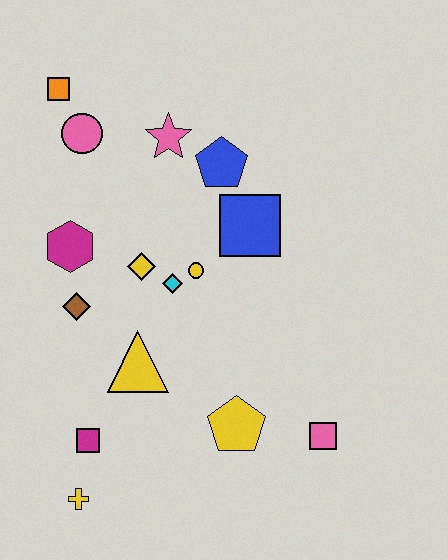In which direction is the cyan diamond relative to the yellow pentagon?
The cyan diamond is above the yellow pentagon.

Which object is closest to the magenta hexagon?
The brown diamond is closest to the magenta hexagon.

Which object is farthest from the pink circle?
The pink square is farthest from the pink circle.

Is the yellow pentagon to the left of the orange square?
No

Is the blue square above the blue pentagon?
No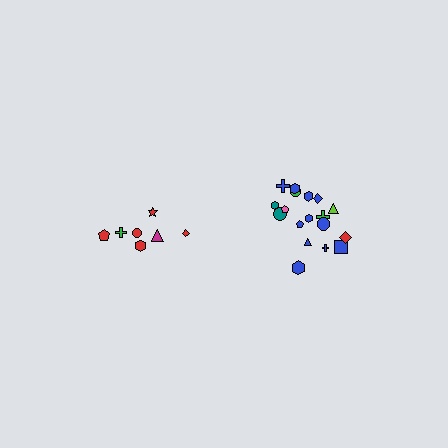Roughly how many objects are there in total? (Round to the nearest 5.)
Roughly 25 objects in total.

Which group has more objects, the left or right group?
The right group.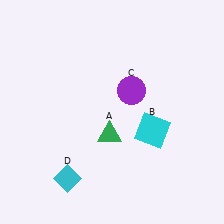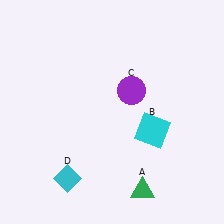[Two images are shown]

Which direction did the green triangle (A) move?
The green triangle (A) moved down.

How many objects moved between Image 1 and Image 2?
1 object moved between the two images.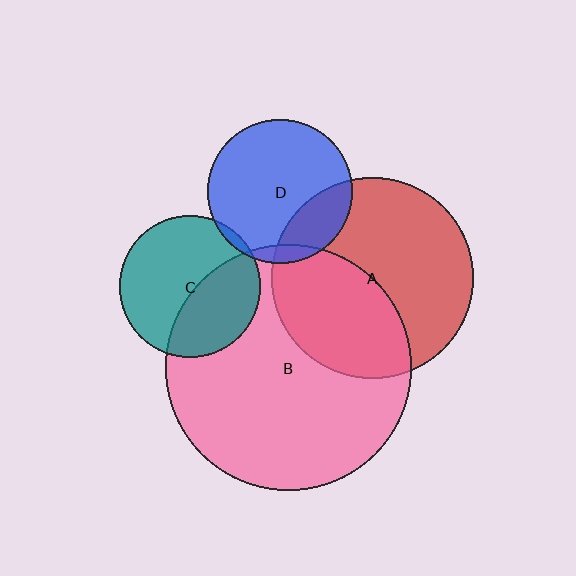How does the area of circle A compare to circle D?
Approximately 2.0 times.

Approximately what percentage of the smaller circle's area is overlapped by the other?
Approximately 5%.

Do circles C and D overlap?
Yes.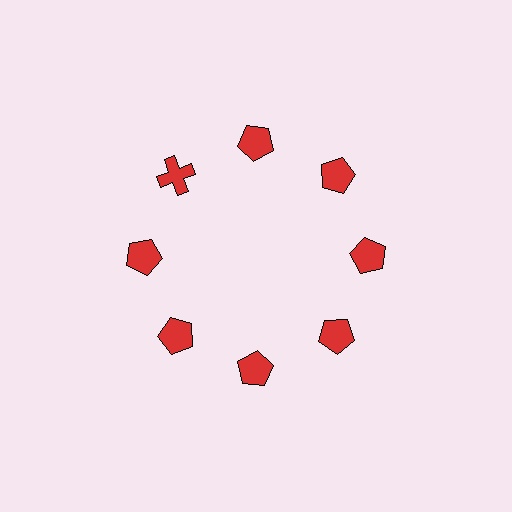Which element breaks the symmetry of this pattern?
The red cross at roughly the 10 o'clock position breaks the symmetry. All other shapes are red pentagons.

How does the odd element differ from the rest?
It has a different shape: cross instead of pentagon.